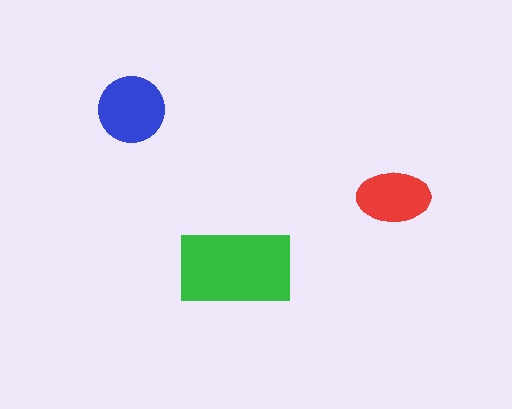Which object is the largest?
The green rectangle.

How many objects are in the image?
There are 3 objects in the image.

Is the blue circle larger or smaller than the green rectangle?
Smaller.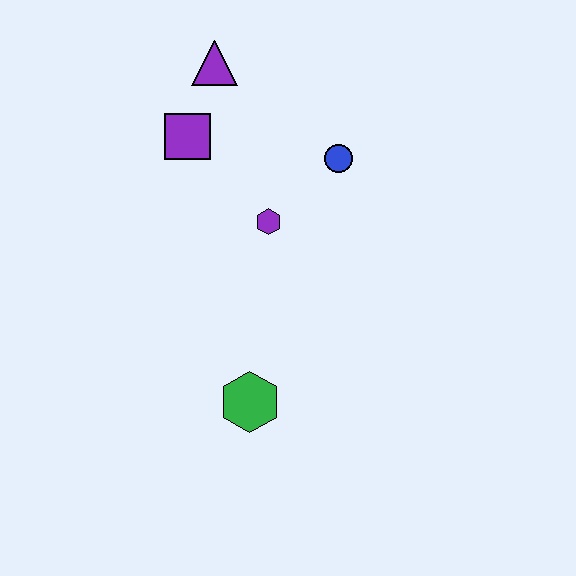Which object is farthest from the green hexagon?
The purple triangle is farthest from the green hexagon.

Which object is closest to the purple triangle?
The purple square is closest to the purple triangle.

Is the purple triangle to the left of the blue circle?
Yes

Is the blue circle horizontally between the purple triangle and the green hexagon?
No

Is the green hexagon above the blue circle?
No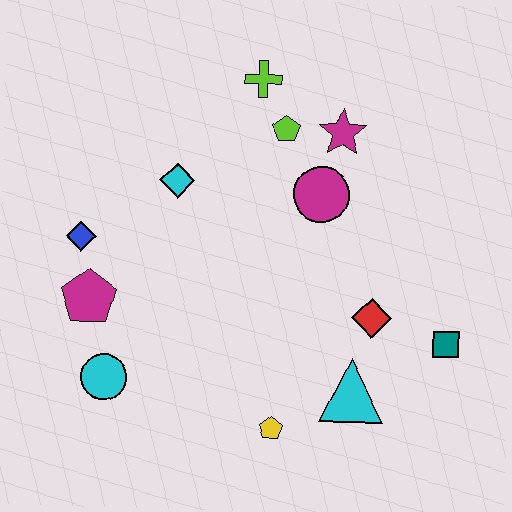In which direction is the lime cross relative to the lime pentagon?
The lime cross is above the lime pentagon.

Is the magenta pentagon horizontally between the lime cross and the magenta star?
No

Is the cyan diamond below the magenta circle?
No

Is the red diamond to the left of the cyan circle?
No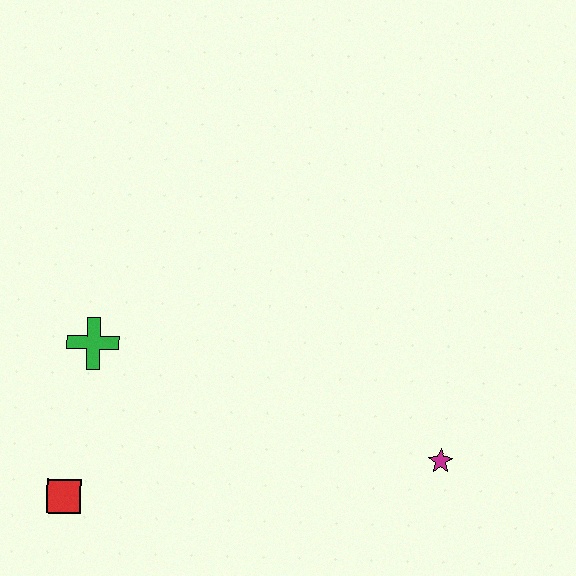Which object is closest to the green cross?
The red square is closest to the green cross.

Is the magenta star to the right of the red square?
Yes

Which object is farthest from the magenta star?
The red square is farthest from the magenta star.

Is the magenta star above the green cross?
No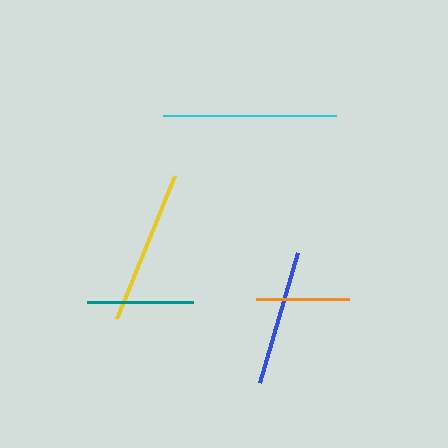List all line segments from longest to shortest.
From longest to shortest: cyan, yellow, blue, teal, orange.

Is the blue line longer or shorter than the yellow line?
The yellow line is longer than the blue line.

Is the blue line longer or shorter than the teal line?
The blue line is longer than the teal line.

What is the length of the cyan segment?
The cyan segment is approximately 174 pixels long.